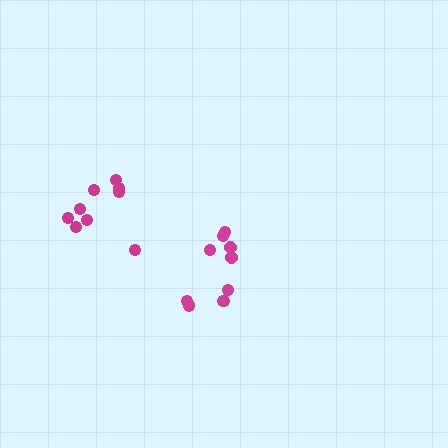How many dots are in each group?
Group 1: 9 dots, Group 2: 9 dots (18 total).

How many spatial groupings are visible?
There are 2 spatial groupings.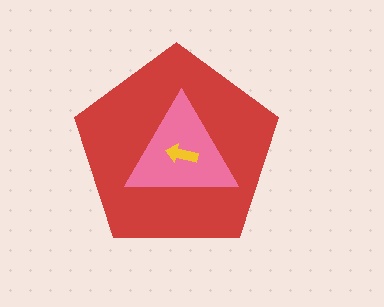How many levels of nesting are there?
3.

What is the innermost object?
The yellow arrow.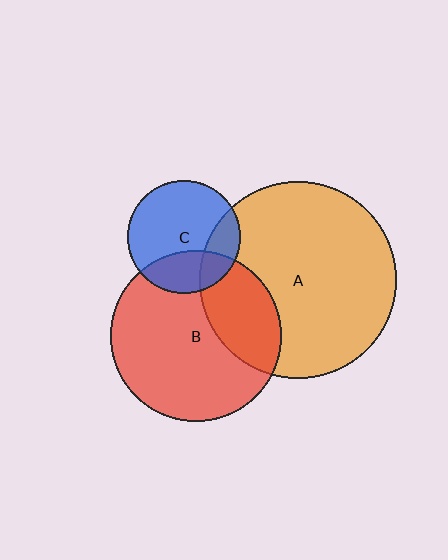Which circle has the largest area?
Circle A (orange).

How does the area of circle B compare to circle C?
Approximately 2.3 times.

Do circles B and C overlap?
Yes.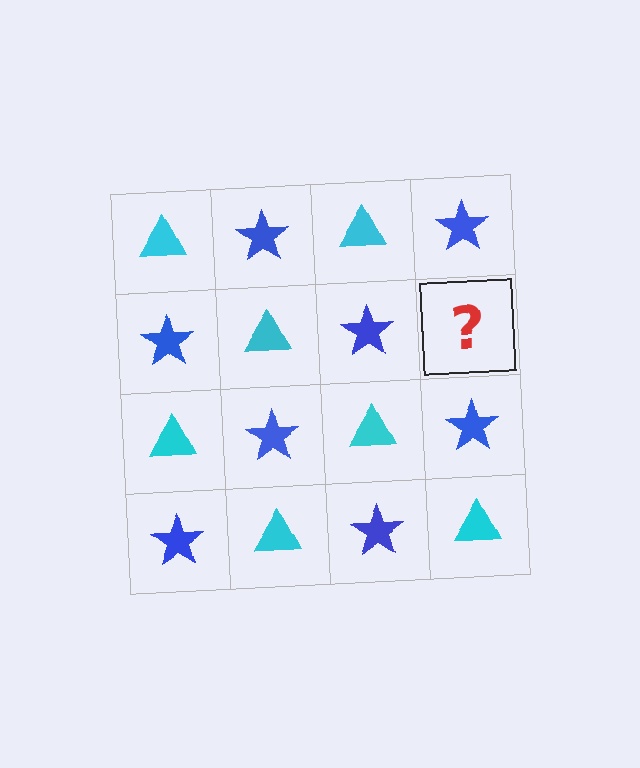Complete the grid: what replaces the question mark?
The question mark should be replaced with a cyan triangle.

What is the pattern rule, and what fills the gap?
The rule is that it alternates cyan triangle and blue star in a checkerboard pattern. The gap should be filled with a cyan triangle.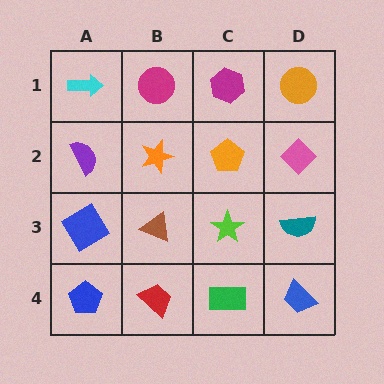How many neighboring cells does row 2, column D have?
3.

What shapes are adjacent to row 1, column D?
A pink diamond (row 2, column D), a magenta hexagon (row 1, column C).